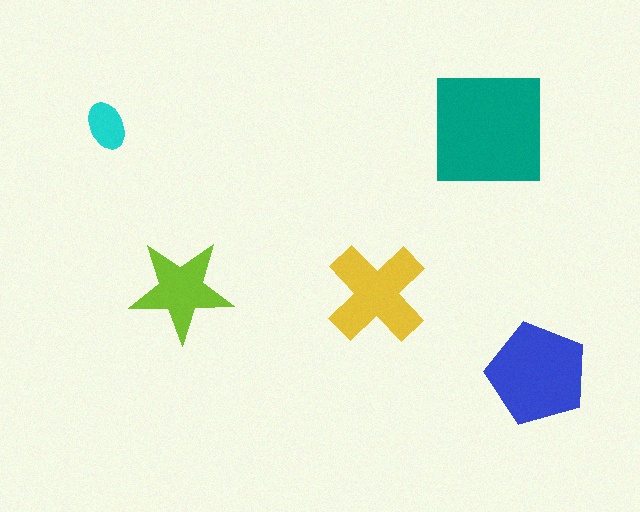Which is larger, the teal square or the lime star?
The teal square.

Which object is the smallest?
The cyan ellipse.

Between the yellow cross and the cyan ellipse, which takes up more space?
The yellow cross.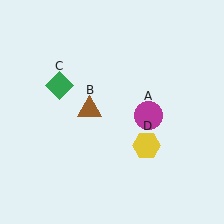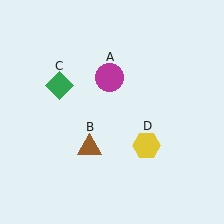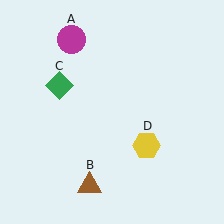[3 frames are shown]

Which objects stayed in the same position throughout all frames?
Green diamond (object C) and yellow hexagon (object D) remained stationary.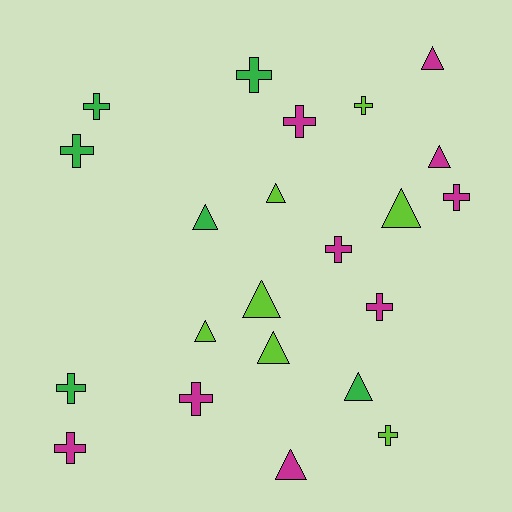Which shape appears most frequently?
Cross, with 12 objects.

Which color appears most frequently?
Magenta, with 9 objects.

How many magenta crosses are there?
There are 6 magenta crosses.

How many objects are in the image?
There are 22 objects.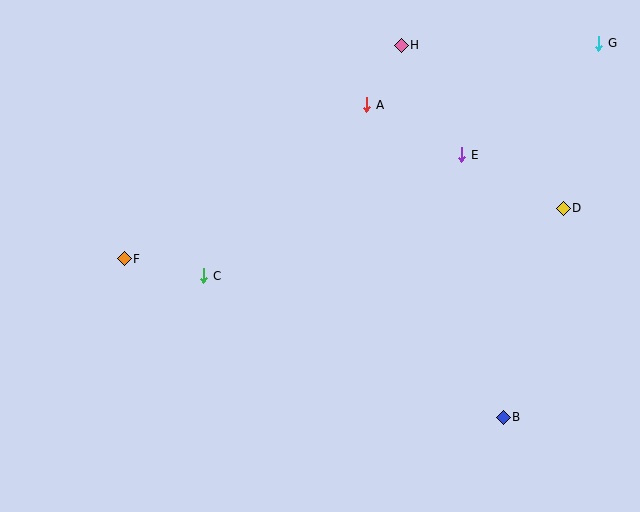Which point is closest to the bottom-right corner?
Point B is closest to the bottom-right corner.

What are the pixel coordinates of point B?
Point B is at (503, 417).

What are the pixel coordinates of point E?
Point E is at (462, 155).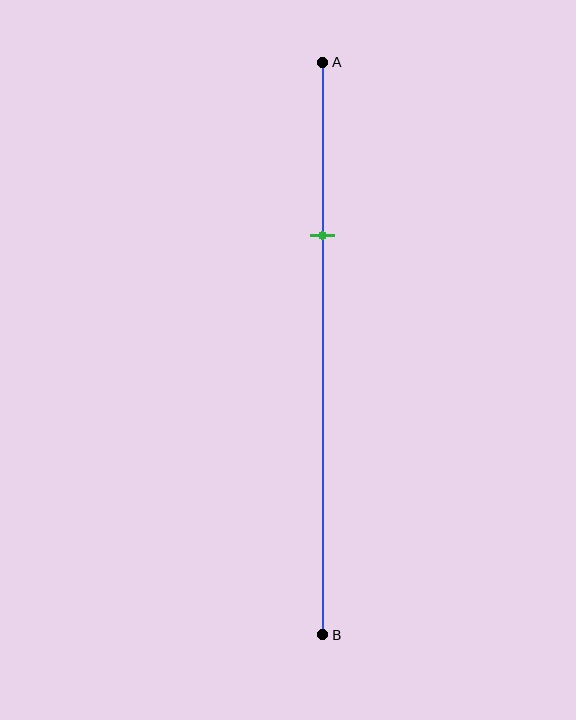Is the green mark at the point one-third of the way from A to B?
Yes, the mark is approximately at the one-third point.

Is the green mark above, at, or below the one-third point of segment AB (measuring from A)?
The green mark is approximately at the one-third point of segment AB.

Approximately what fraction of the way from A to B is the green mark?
The green mark is approximately 30% of the way from A to B.